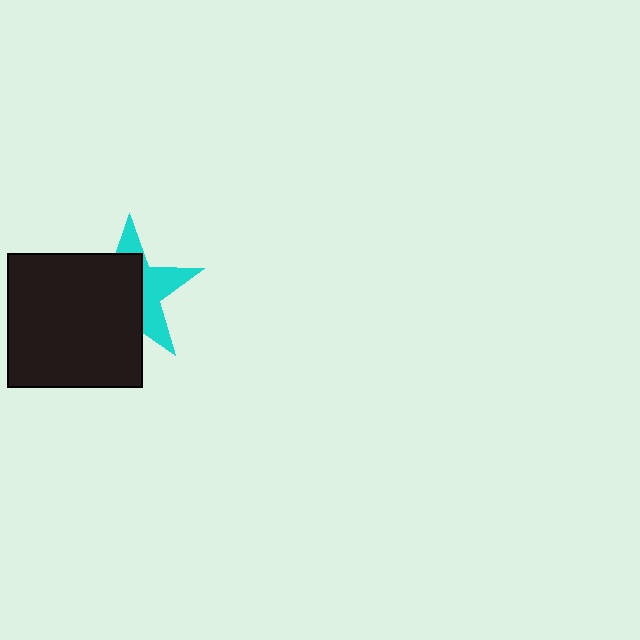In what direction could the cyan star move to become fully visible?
The cyan star could move toward the upper-right. That would shift it out from behind the black rectangle entirely.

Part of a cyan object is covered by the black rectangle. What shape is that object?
It is a star.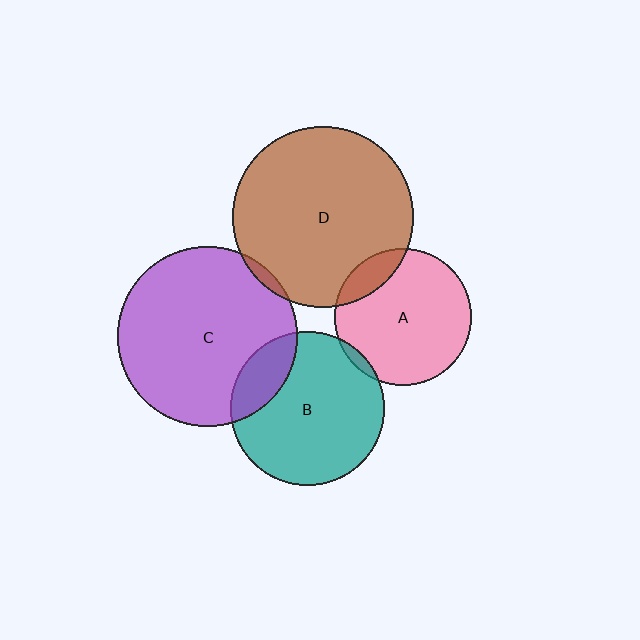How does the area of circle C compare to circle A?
Approximately 1.7 times.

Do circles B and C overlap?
Yes.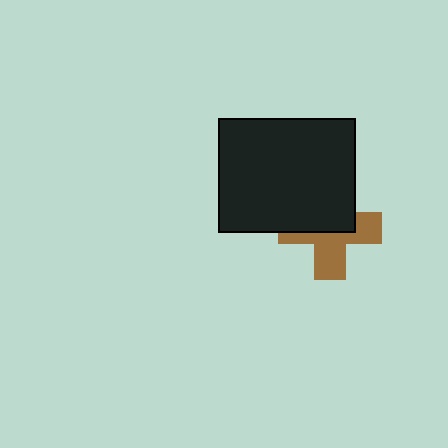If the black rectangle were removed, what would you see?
You would see the complete brown cross.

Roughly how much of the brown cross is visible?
About half of it is visible (roughly 49%).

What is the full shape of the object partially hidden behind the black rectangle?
The partially hidden object is a brown cross.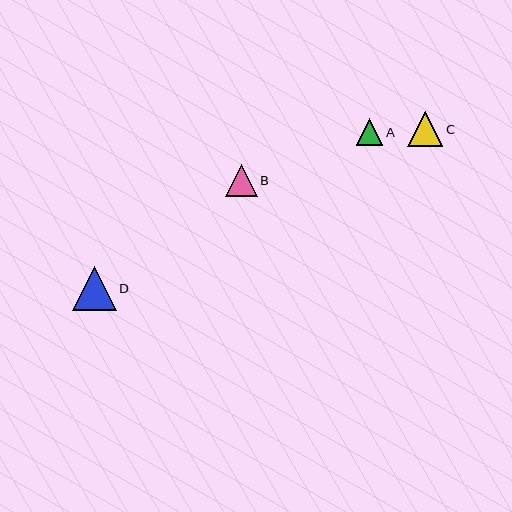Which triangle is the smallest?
Triangle A is the smallest with a size of approximately 27 pixels.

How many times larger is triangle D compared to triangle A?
Triangle D is approximately 1.6 times the size of triangle A.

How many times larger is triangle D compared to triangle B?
Triangle D is approximately 1.4 times the size of triangle B.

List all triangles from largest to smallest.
From largest to smallest: D, C, B, A.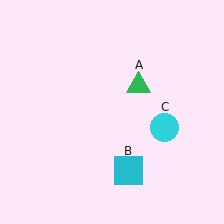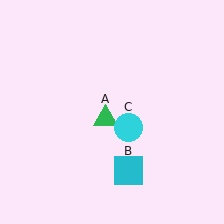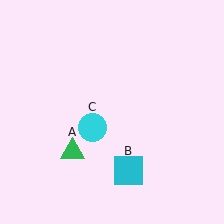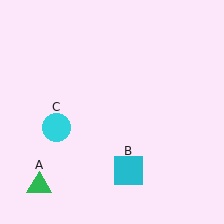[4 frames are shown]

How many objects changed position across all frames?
2 objects changed position: green triangle (object A), cyan circle (object C).